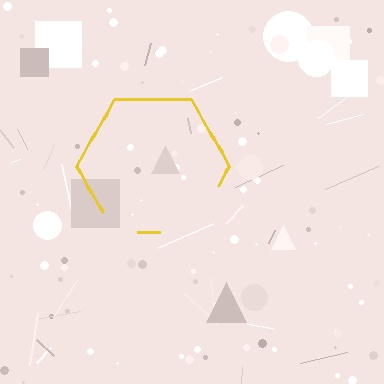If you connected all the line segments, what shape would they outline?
They would outline a hexagon.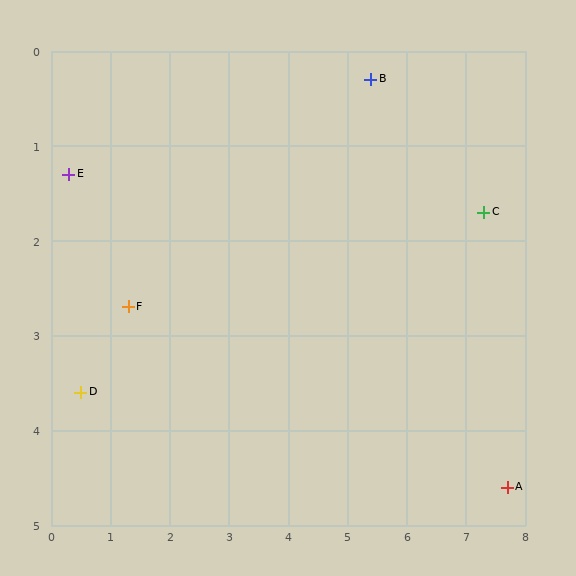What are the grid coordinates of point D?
Point D is at approximately (0.5, 3.6).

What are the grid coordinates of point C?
Point C is at approximately (7.3, 1.7).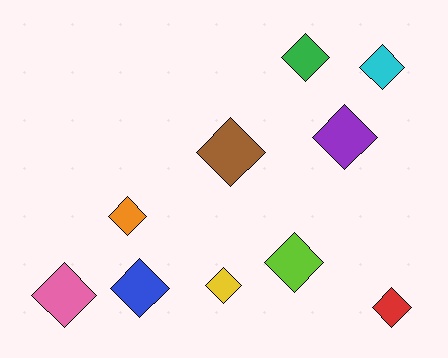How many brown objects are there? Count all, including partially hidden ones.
There is 1 brown object.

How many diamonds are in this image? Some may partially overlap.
There are 10 diamonds.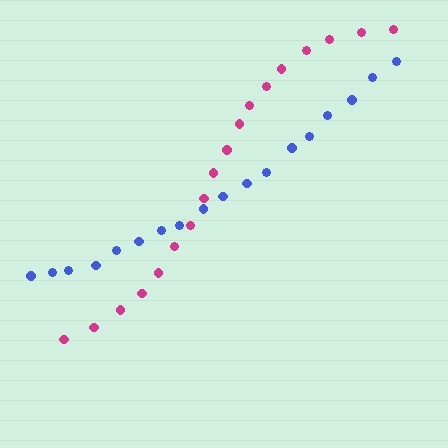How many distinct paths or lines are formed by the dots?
There are 2 distinct paths.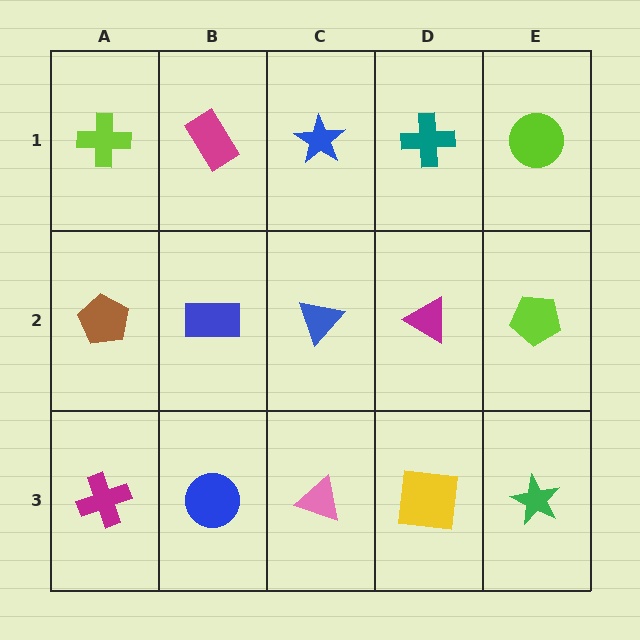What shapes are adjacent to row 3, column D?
A magenta triangle (row 2, column D), a pink triangle (row 3, column C), a green star (row 3, column E).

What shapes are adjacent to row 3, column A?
A brown pentagon (row 2, column A), a blue circle (row 3, column B).